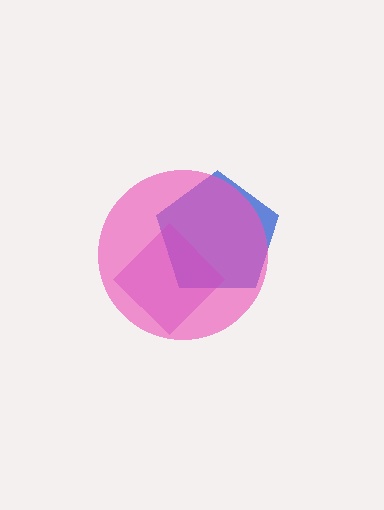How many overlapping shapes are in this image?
There are 3 overlapping shapes in the image.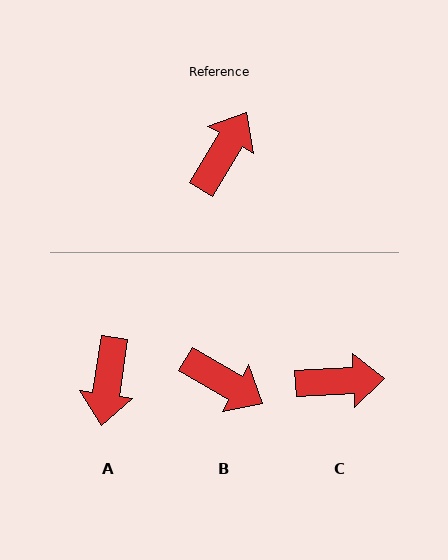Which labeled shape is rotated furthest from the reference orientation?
A, about 158 degrees away.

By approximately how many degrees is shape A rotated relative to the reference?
Approximately 158 degrees clockwise.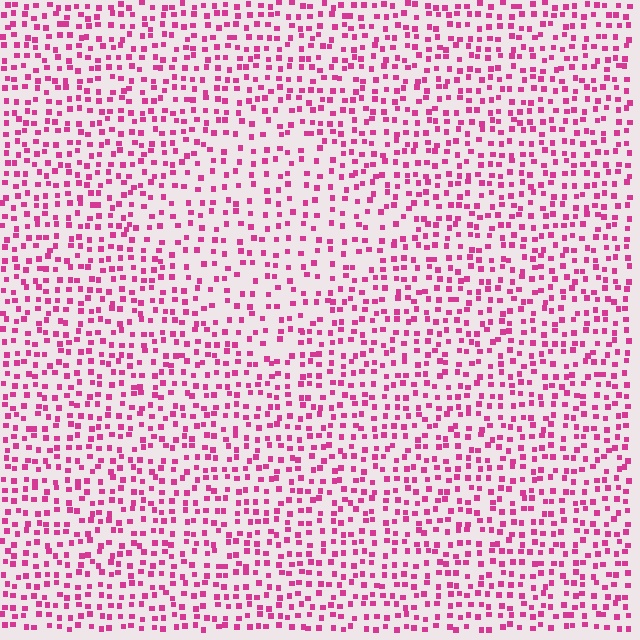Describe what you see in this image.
The image contains small magenta elements arranged at two different densities. A diamond-shaped region is visible where the elements are less densely packed than the surrounding area.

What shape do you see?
I see a diamond.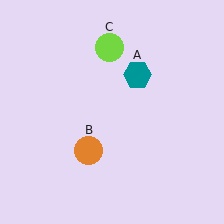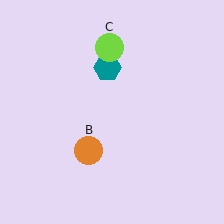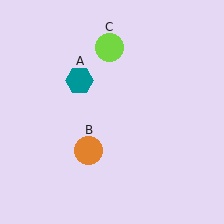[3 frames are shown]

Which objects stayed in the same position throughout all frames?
Orange circle (object B) and lime circle (object C) remained stationary.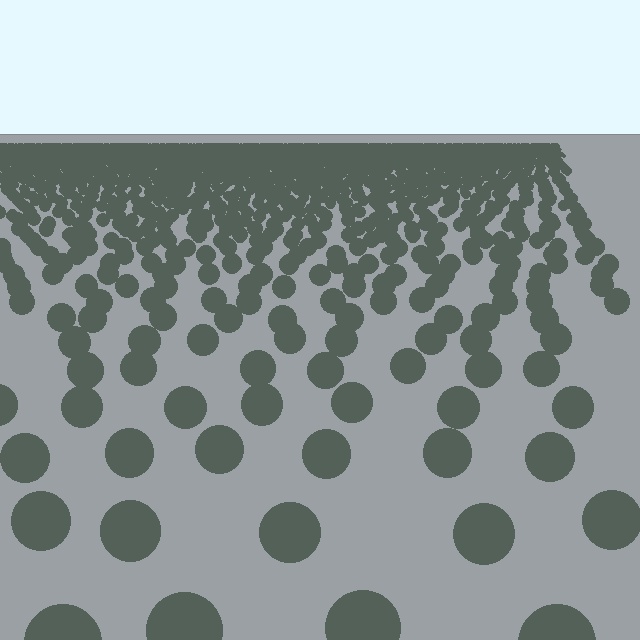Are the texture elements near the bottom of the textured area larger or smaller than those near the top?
Larger. Near the bottom, elements are closer to the viewer and appear at a bigger on-screen size.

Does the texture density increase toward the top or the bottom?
Density increases toward the top.